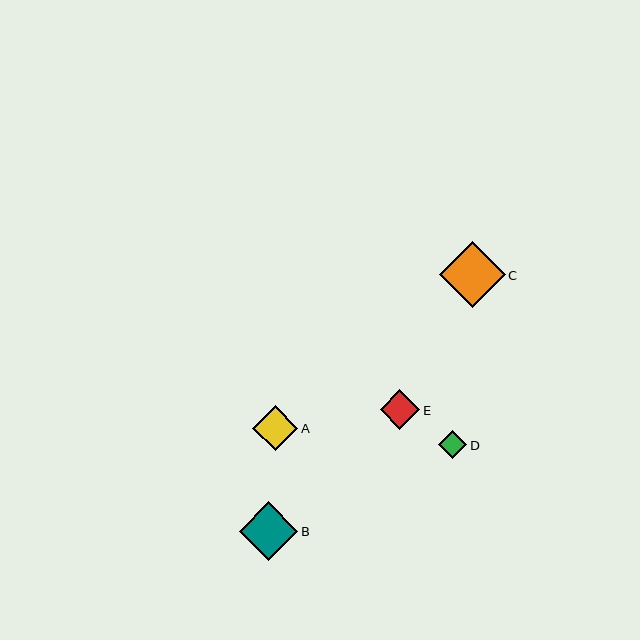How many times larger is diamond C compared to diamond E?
Diamond C is approximately 1.7 times the size of diamond E.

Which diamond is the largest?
Diamond C is the largest with a size of approximately 66 pixels.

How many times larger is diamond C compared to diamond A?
Diamond C is approximately 1.5 times the size of diamond A.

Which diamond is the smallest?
Diamond D is the smallest with a size of approximately 28 pixels.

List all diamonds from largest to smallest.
From largest to smallest: C, B, A, E, D.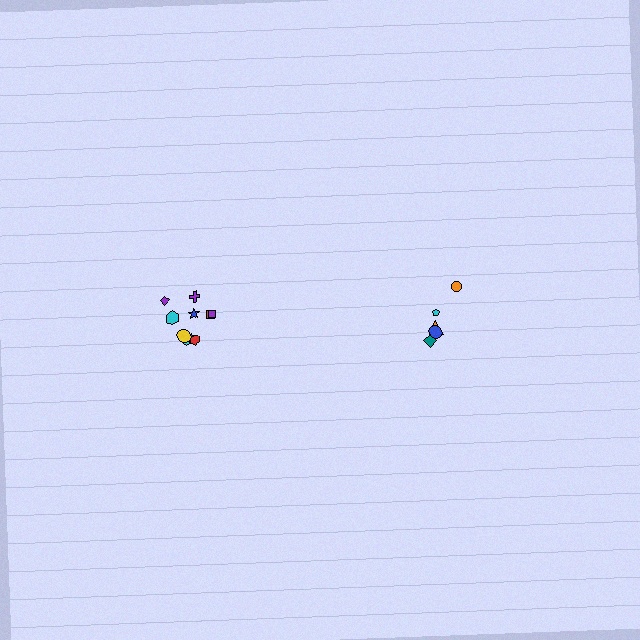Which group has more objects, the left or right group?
The left group.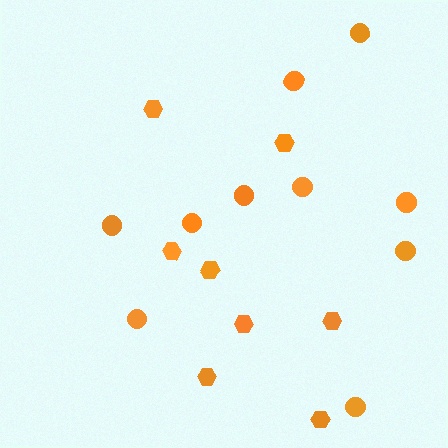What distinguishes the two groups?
There are 2 groups: one group of hexagons (8) and one group of circles (10).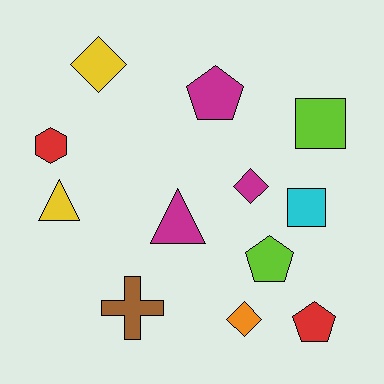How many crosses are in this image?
There is 1 cross.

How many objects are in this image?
There are 12 objects.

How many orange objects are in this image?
There is 1 orange object.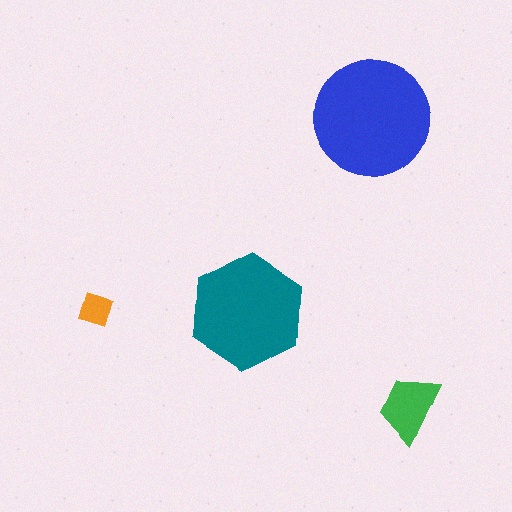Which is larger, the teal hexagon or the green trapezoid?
The teal hexagon.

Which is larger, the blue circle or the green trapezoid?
The blue circle.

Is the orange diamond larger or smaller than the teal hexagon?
Smaller.